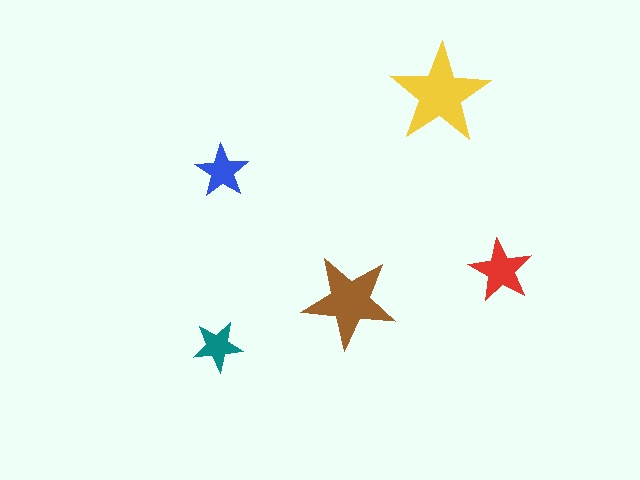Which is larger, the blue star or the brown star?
The brown one.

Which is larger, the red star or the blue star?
The red one.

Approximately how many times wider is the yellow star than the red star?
About 1.5 times wider.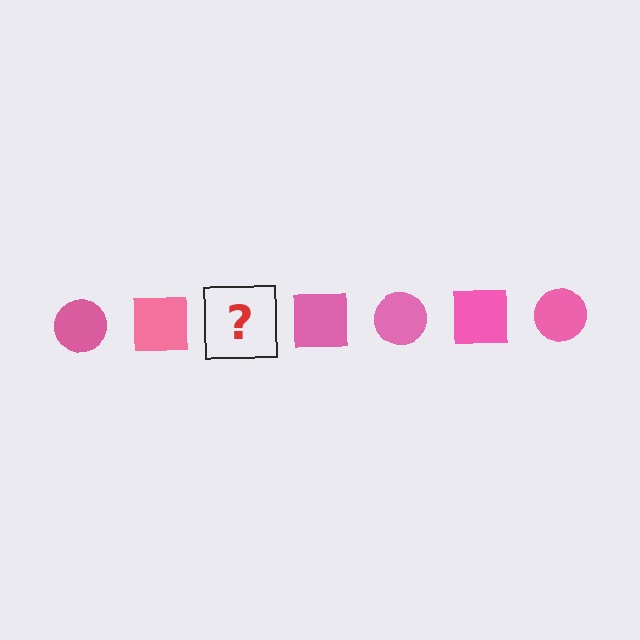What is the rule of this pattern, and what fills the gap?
The rule is that the pattern cycles through circle, square shapes in pink. The gap should be filled with a pink circle.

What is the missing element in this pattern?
The missing element is a pink circle.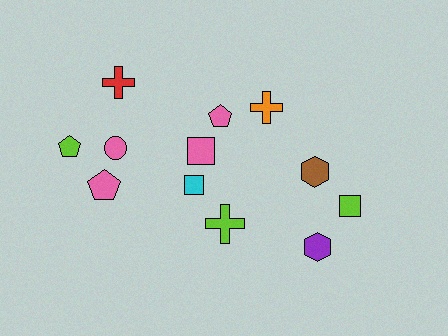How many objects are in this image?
There are 12 objects.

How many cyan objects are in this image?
There is 1 cyan object.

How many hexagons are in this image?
There are 2 hexagons.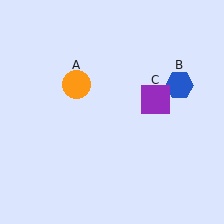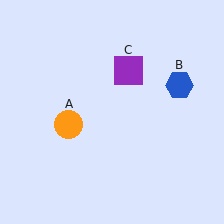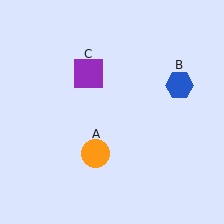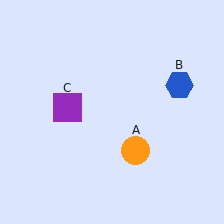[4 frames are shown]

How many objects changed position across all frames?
2 objects changed position: orange circle (object A), purple square (object C).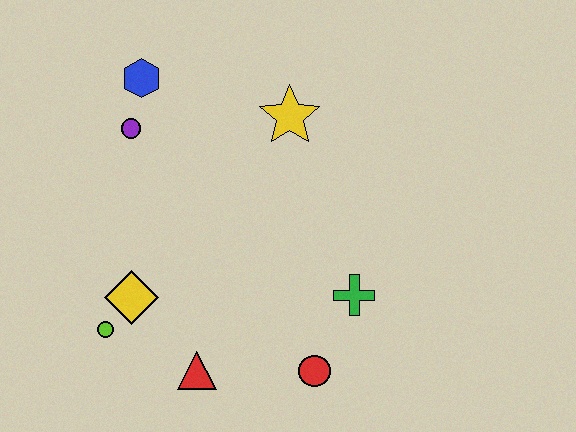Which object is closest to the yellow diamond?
The lime circle is closest to the yellow diamond.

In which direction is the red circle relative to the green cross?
The red circle is below the green cross.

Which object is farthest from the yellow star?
The lime circle is farthest from the yellow star.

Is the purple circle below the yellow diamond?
No